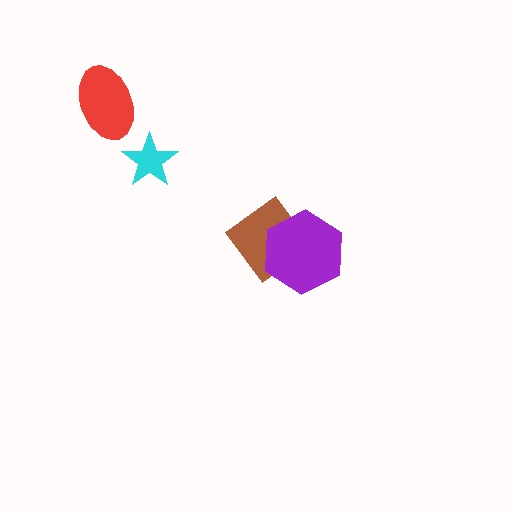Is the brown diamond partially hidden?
Yes, it is partially covered by another shape.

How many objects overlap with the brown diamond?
1 object overlaps with the brown diamond.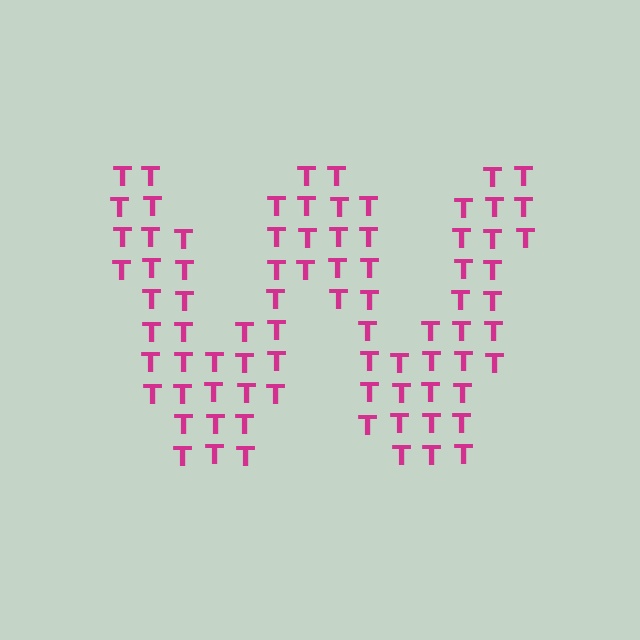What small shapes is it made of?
It is made of small letter T's.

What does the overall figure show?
The overall figure shows the letter W.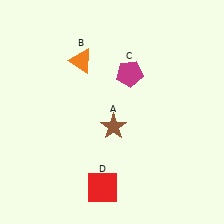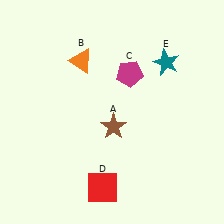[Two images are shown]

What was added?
A teal star (E) was added in Image 2.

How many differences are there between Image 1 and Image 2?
There is 1 difference between the two images.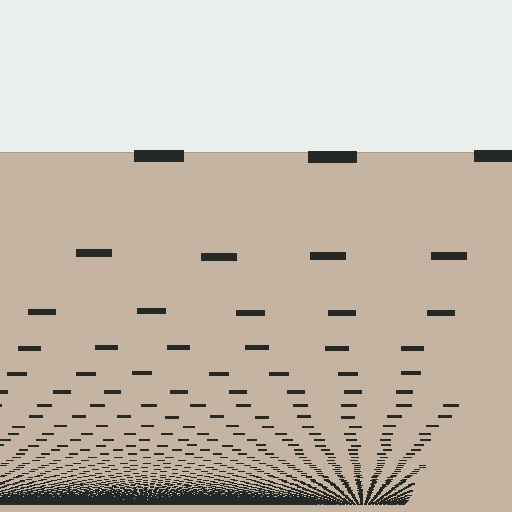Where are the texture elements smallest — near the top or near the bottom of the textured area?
Near the bottom.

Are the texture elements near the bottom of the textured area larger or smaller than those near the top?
Smaller. The gradient is inverted — elements near the bottom are smaller and denser.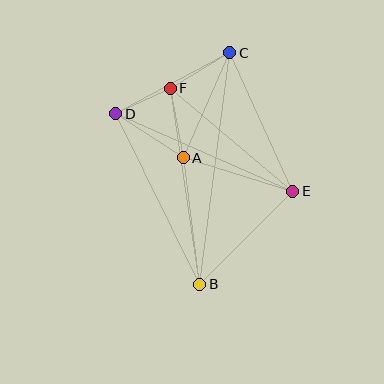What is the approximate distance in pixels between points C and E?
The distance between C and E is approximately 152 pixels.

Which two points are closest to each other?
Points D and F are closest to each other.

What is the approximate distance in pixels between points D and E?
The distance between D and E is approximately 193 pixels.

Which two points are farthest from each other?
Points B and C are farthest from each other.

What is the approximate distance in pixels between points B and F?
The distance between B and F is approximately 198 pixels.